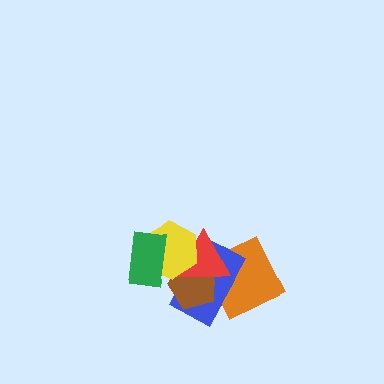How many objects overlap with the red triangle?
4 objects overlap with the red triangle.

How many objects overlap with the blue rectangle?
4 objects overlap with the blue rectangle.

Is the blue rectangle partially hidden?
Yes, it is partially covered by another shape.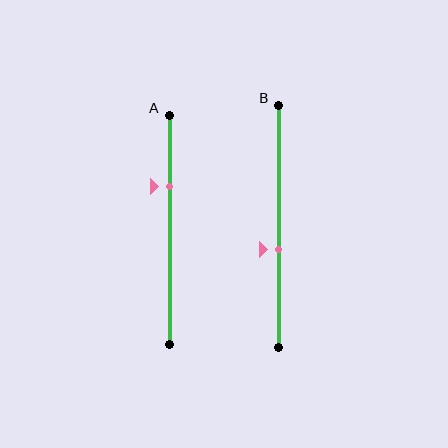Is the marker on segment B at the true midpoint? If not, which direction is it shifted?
No, the marker on segment B is shifted downward by about 10% of the segment length.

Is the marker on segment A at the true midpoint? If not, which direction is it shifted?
No, the marker on segment A is shifted upward by about 19% of the segment length.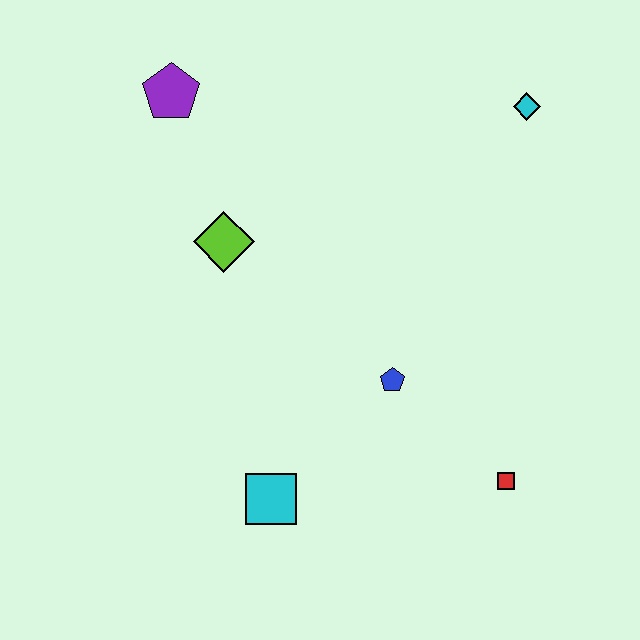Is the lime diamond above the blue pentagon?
Yes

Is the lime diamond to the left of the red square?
Yes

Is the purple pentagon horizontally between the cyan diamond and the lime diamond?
No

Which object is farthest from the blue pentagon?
The purple pentagon is farthest from the blue pentagon.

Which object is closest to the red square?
The blue pentagon is closest to the red square.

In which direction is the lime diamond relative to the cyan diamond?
The lime diamond is to the left of the cyan diamond.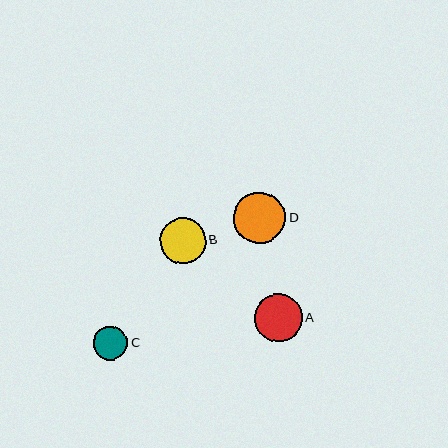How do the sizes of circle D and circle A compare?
Circle D and circle A are approximately the same size.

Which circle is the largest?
Circle D is the largest with a size of approximately 52 pixels.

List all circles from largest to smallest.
From largest to smallest: D, A, B, C.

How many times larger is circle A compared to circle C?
Circle A is approximately 1.4 times the size of circle C.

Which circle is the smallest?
Circle C is the smallest with a size of approximately 34 pixels.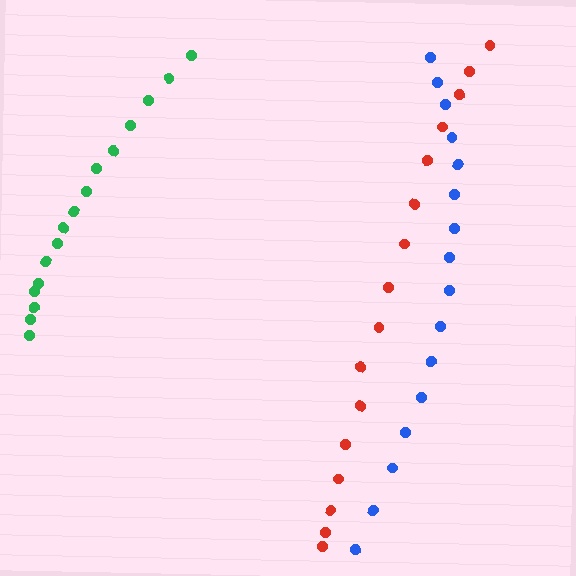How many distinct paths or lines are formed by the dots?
There are 3 distinct paths.